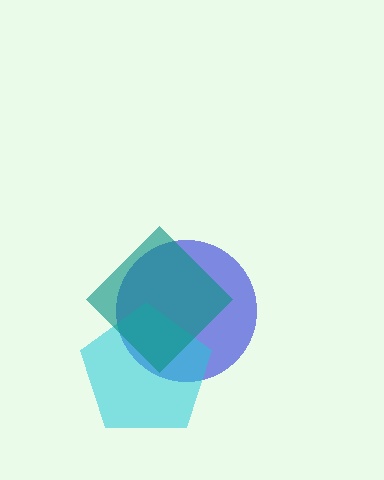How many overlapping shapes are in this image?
There are 3 overlapping shapes in the image.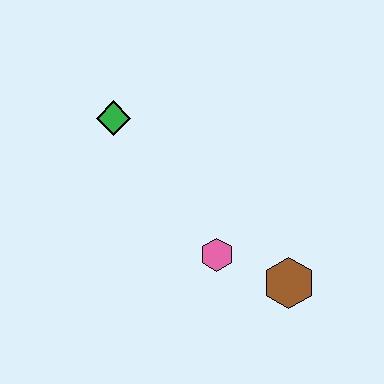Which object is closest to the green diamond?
The pink hexagon is closest to the green diamond.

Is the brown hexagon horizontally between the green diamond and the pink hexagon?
No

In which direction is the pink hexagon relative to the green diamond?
The pink hexagon is below the green diamond.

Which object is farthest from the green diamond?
The brown hexagon is farthest from the green diamond.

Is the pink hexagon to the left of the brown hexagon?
Yes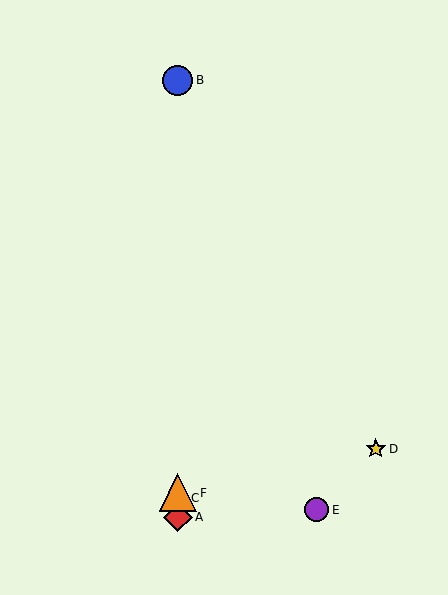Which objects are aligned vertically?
Objects A, B, C, F are aligned vertically.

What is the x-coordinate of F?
Object F is at x≈178.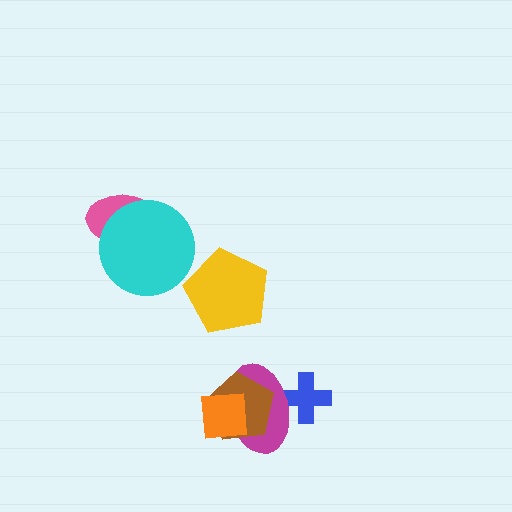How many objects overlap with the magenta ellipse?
3 objects overlap with the magenta ellipse.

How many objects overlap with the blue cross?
1 object overlaps with the blue cross.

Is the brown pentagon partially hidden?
Yes, it is partially covered by another shape.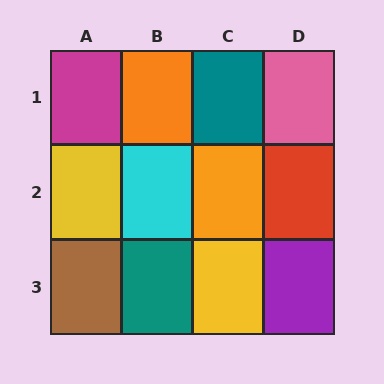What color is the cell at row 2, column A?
Yellow.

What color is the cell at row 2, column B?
Cyan.